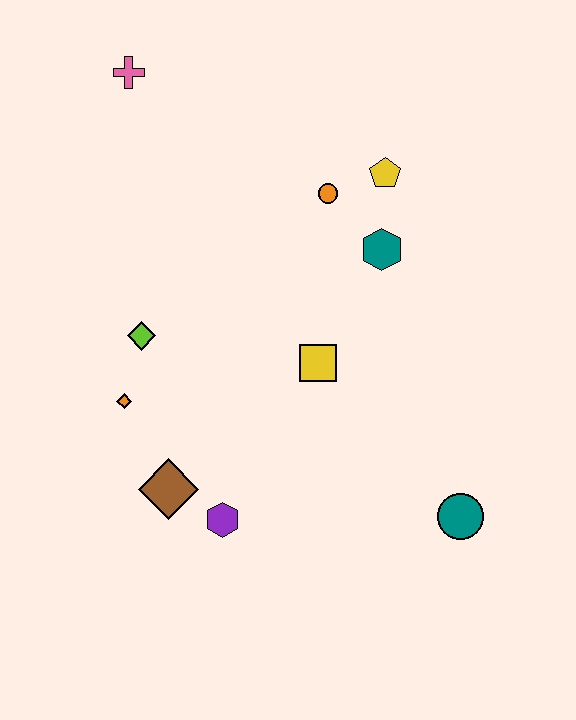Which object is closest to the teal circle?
The yellow square is closest to the teal circle.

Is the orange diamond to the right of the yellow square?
No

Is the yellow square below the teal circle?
No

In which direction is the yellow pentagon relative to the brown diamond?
The yellow pentagon is above the brown diamond.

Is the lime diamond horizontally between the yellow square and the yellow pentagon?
No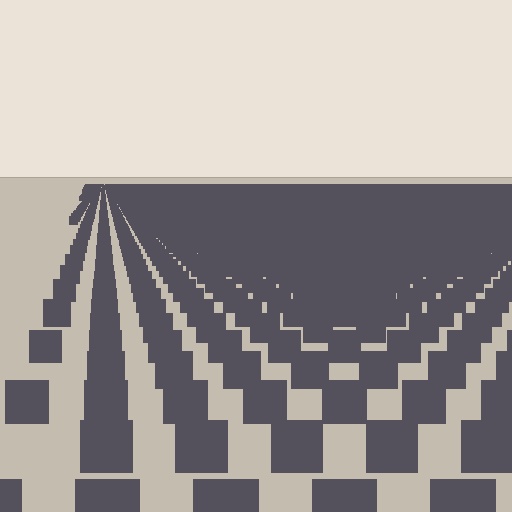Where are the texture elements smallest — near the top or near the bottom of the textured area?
Near the top.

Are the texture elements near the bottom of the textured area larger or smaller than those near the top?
Larger. Near the bottom, elements are closer to the viewer and appear at a bigger on-screen size.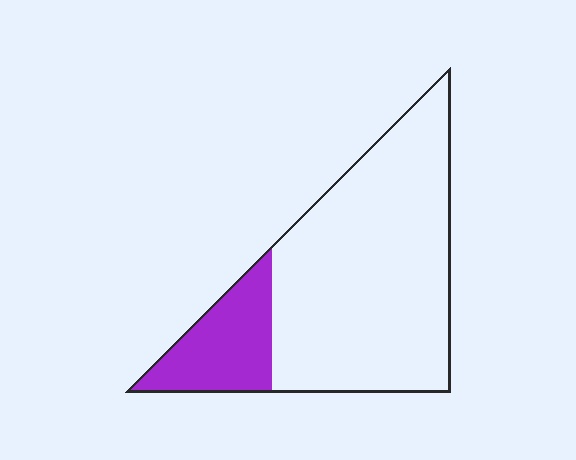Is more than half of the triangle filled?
No.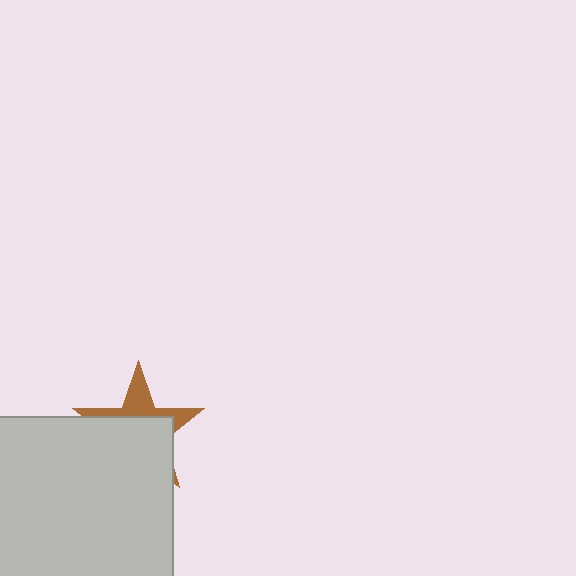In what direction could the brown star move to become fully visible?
The brown star could move up. That would shift it out from behind the light gray rectangle entirely.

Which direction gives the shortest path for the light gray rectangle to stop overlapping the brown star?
Moving down gives the shortest separation.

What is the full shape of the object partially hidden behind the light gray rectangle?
The partially hidden object is a brown star.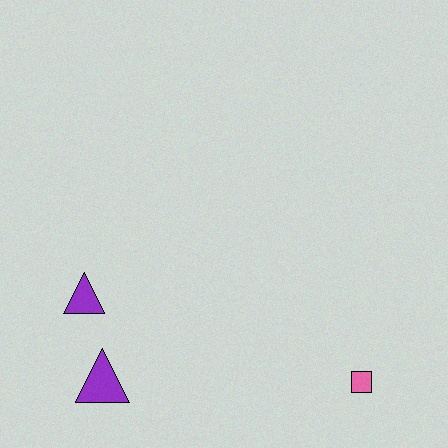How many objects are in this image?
There are 3 objects.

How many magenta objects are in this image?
There are no magenta objects.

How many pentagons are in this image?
There are no pentagons.